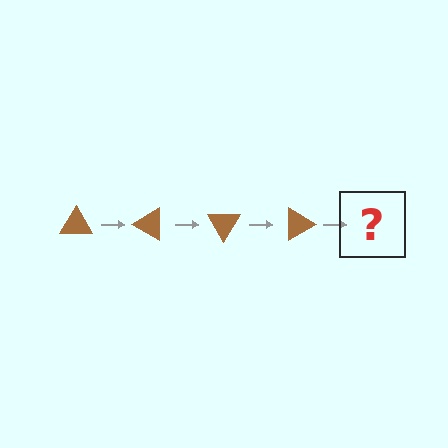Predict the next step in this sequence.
The next step is a brown triangle rotated 120 degrees.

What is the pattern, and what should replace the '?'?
The pattern is that the triangle rotates 30 degrees each step. The '?' should be a brown triangle rotated 120 degrees.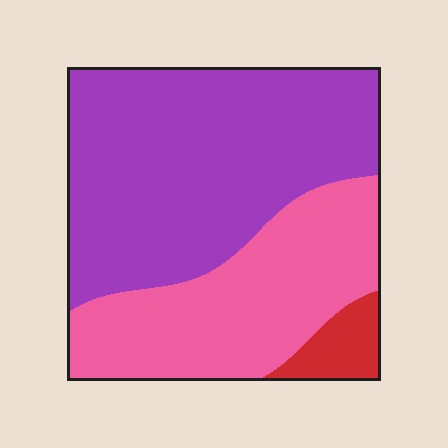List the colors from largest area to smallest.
From largest to smallest: purple, pink, red.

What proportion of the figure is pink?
Pink takes up between a quarter and a half of the figure.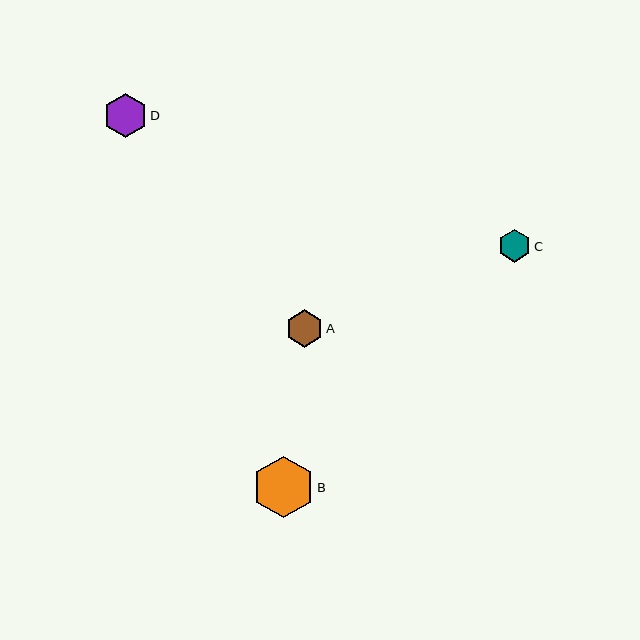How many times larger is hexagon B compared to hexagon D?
Hexagon B is approximately 1.4 times the size of hexagon D.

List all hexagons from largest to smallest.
From largest to smallest: B, D, A, C.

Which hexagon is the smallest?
Hexagon C is the smallest with a size of approximately 33 pixels.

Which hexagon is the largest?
Hexagon B is the largest with a size of approximately 62 pixels.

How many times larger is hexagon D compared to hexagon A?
Hexagon D is approximately 1.2 times the size of hexagon A.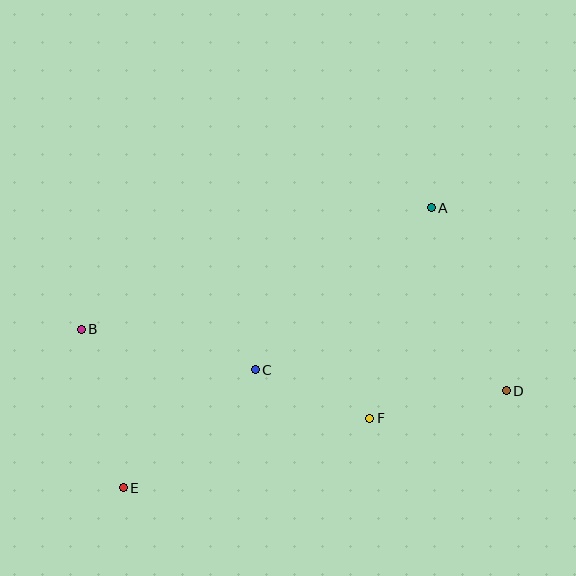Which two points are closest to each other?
Points C and F are closest to each other.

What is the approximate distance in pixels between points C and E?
The distance between C and E is approximately 177 pixels.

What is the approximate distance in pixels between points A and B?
The distance between A and B is approximately 370 pixels.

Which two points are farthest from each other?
Points B and D are farthest from each other.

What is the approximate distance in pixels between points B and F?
The distance between B and F is approximately 302 pixels.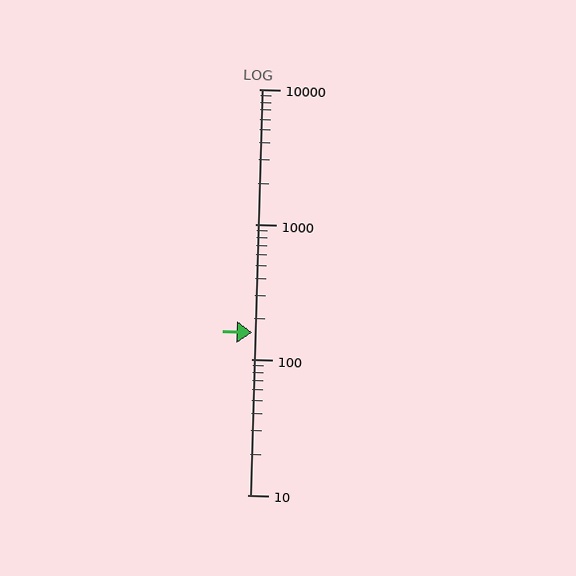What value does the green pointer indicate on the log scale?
The pointer indicates approximately 160.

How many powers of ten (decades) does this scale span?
The scale spans 3 decades, from 10 to 10000.